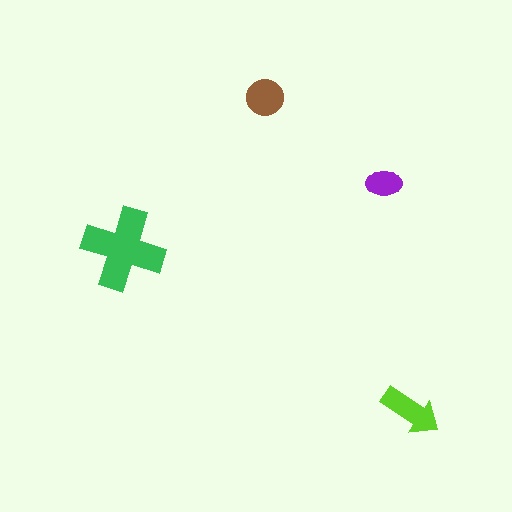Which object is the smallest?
The purple ellipse.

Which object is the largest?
The green cross.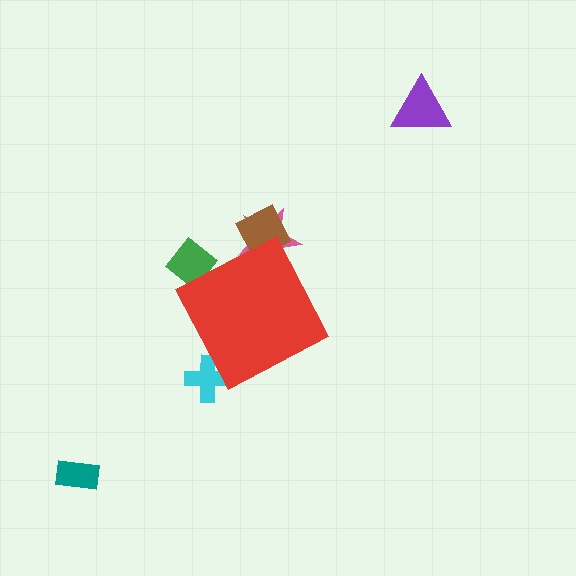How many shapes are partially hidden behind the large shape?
4 shapes are partially hidden.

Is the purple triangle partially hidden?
No, the purple triangle is fully visible.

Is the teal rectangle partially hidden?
No, the teal rectangle is fully visible.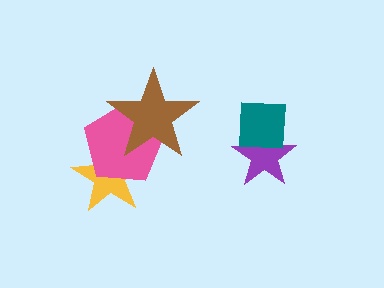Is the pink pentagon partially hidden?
Yes, it is partially covered by another shape.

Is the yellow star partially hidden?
Yes, it is partially covered by another shape.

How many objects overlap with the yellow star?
2 objects overlap with the yellow star.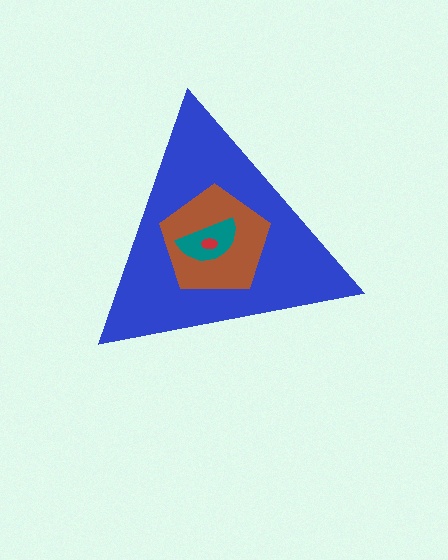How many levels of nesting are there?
4.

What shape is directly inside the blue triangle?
The brown pentagon.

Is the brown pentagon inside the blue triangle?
Yes.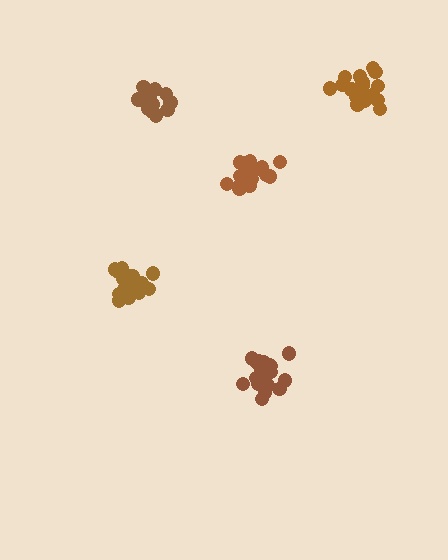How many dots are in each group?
Group 1: 20 dots, Group 2: 21 dots, Group 3: 17 dots, Group 4: 20 dots, Group 5: 18 dots (96 total).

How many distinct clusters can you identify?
There are 5 distinct clusters.